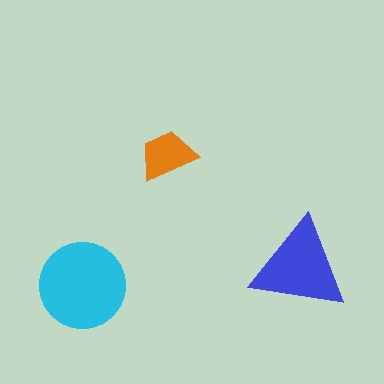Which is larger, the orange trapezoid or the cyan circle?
The cyan circle.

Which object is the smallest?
The orange trapezoid.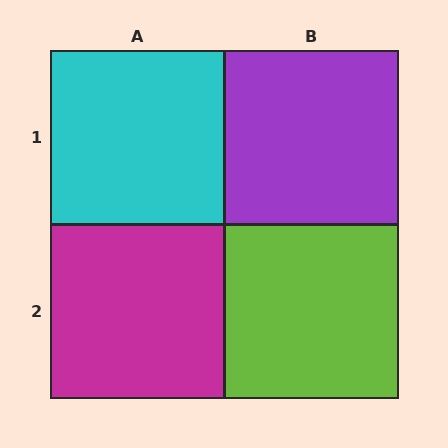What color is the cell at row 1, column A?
Cyan.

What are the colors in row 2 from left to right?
Magenta, lime.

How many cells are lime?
1 cell is lime.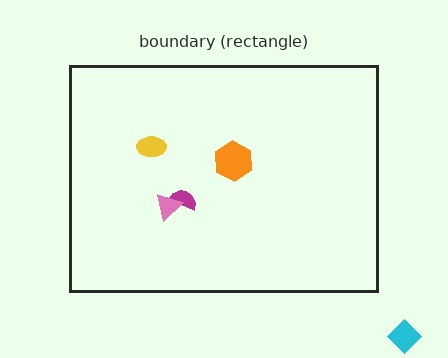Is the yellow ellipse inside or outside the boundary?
Inside.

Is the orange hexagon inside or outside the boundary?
Inside.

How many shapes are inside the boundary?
4 inside, 1 outside.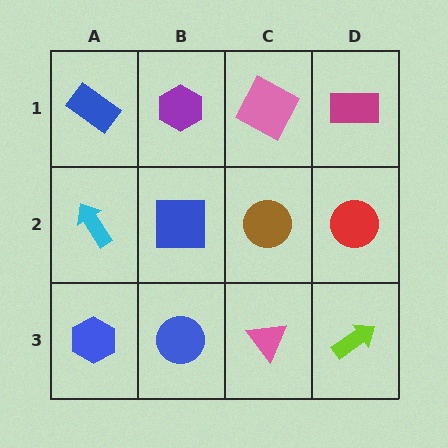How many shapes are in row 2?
4 shapes.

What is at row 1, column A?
A blue rectangle.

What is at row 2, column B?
A blue square.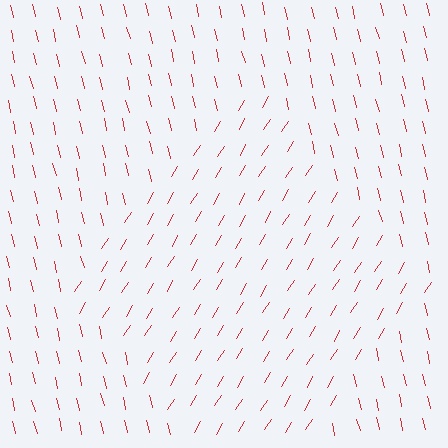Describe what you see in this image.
The image is filled with small red line segments. A diamond region in the image has lines oriented differently from the surrounding lines, creating a visible texture boundary.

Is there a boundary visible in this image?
Yes, there is a texture boundary formed by a change in line orientation.